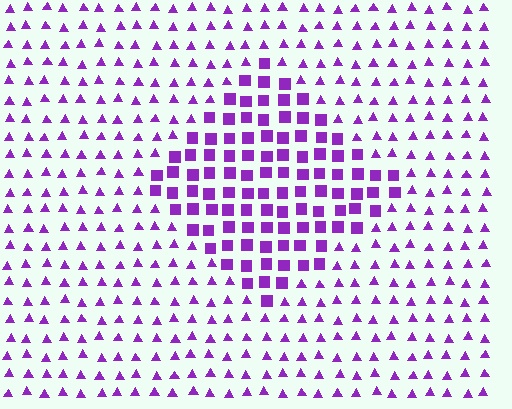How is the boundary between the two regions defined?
The boundary is defined by a change in element shape: squares inside vs. triangles outside. All elements share the same color and spacing.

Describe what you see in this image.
The image is filled with small purple elements arranged in a uniform grid. A diamond-shaped region contains squares, while the surrounding area contains triangles. The boundary is defined purely by the change in element shape.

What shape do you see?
I see a diamond.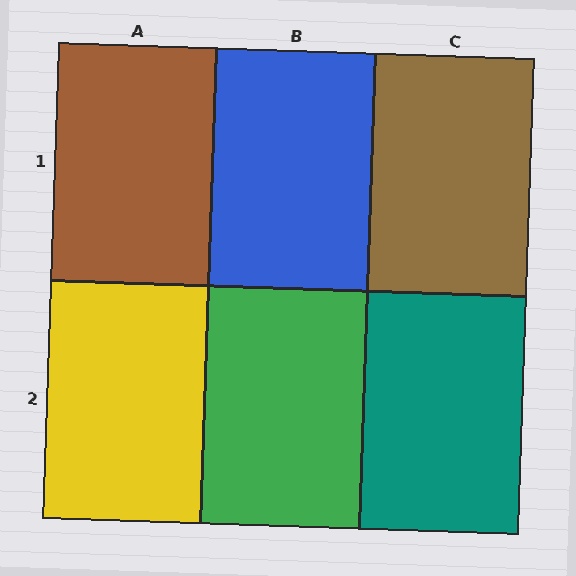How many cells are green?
1 cell is green.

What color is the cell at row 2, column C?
Teal.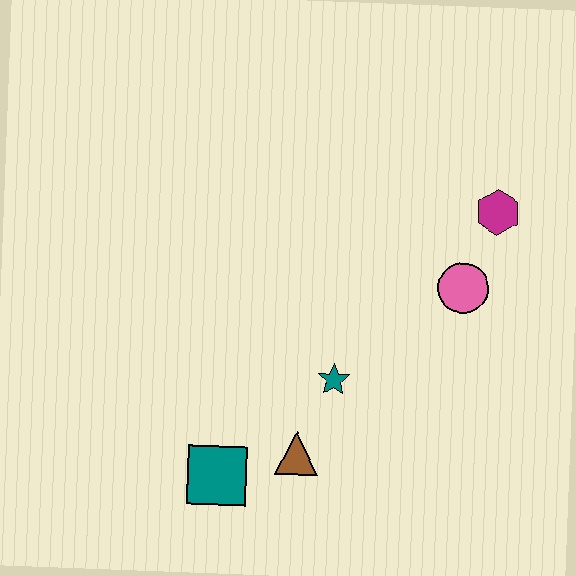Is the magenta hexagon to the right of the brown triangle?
Yes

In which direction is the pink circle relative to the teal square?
The pink circle is to the right of the teal square.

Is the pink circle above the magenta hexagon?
No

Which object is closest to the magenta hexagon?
The pink circle is closest to the magenta hexagon.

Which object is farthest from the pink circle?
The teal square is farthest from the pink circle.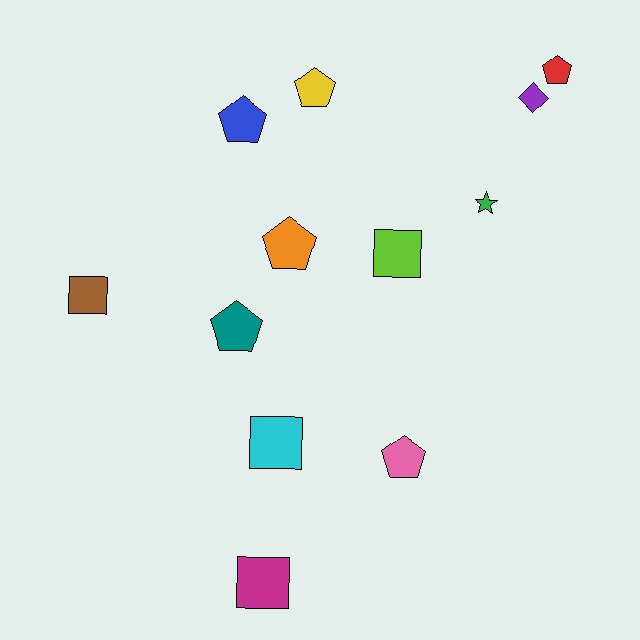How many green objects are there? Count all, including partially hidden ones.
There is 1 green object.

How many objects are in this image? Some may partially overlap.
There are 12 objects.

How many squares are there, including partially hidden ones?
There are 4 squares.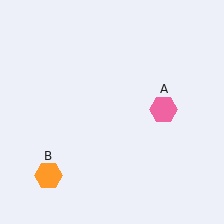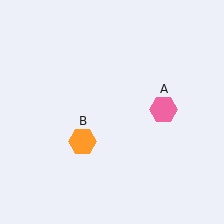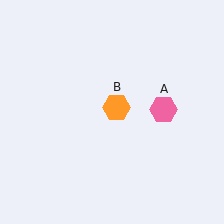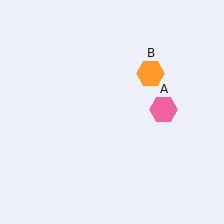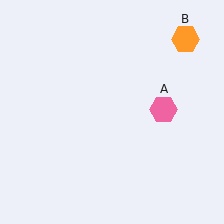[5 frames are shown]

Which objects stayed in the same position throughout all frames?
Pink hexagon (object A) remained stationary.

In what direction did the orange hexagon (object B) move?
The orange hexagon (object B) moved up and to the right.